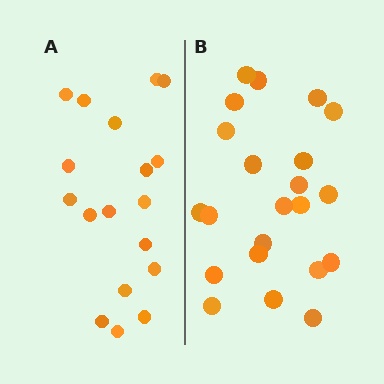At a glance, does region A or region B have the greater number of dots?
Region B (the right region) has more dots.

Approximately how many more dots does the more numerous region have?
Region B has about 4 more dots than region A.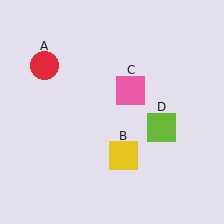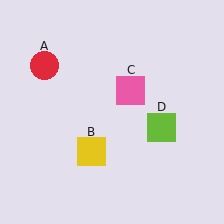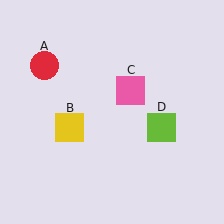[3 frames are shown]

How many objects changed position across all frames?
1 object changed position: yellow square (object B).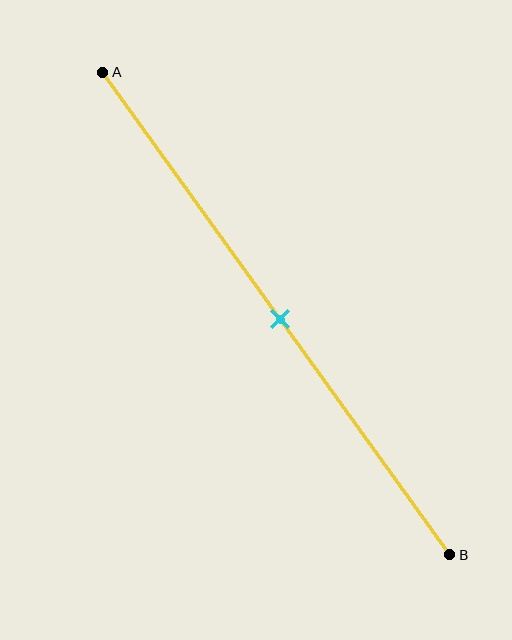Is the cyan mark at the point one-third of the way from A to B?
No, the mark is at about 50% from A, not at the 33% one-third point.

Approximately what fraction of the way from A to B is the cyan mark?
The cyan mark is approximately 50% of the way from A to B.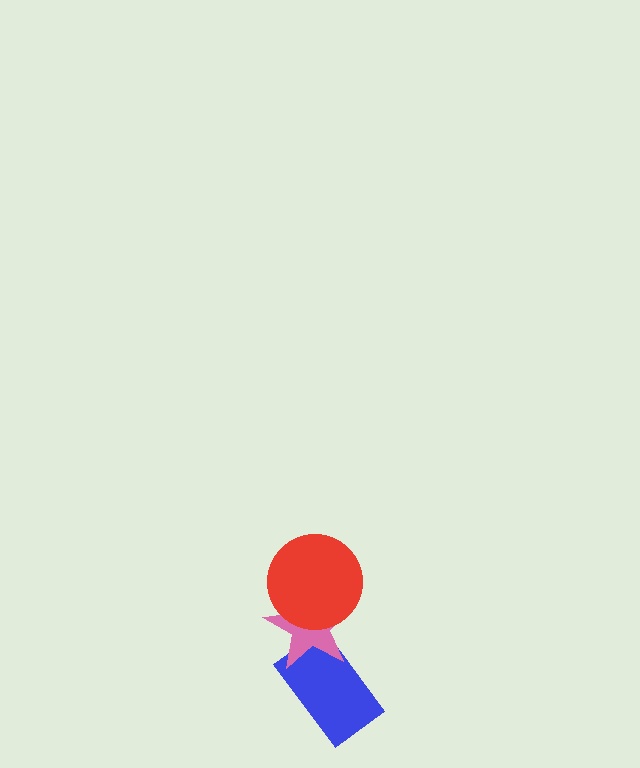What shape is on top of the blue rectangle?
The pink star is on top of the blue rectangle.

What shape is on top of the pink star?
The red circle is on top of the pink star.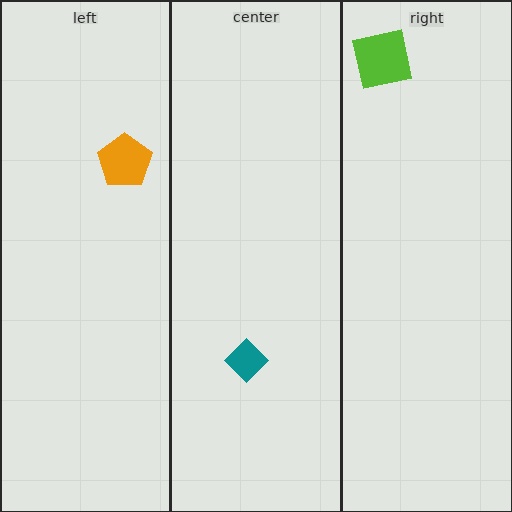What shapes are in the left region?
The orange pentagon.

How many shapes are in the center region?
1.